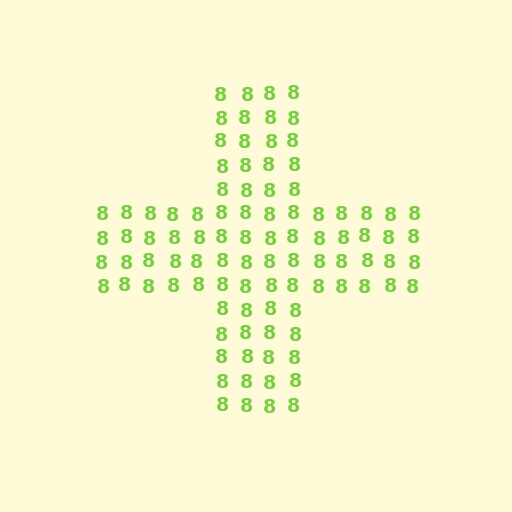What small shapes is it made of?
It is made of small digit 8's.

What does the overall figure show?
The overall figure shows a cross.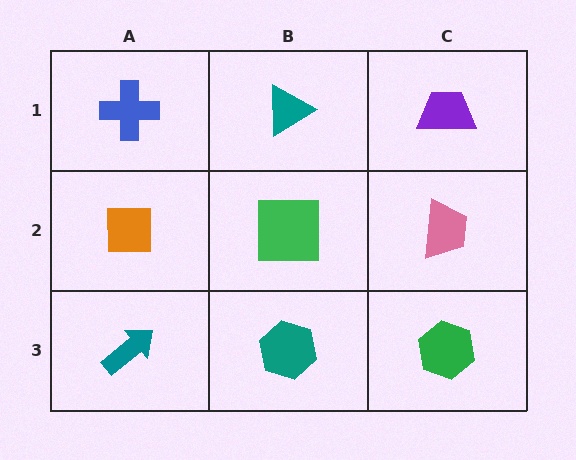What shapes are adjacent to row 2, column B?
A teal triangle (row 1, column B), a teal hexagon (row 3, column B), an orange square (row 2, column A), a pink trapezoid (row 2, column C).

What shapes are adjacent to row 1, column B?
A green square (row 2, column B), a blue cross (row 1, column A), a purple trapezoid (row 1, column C).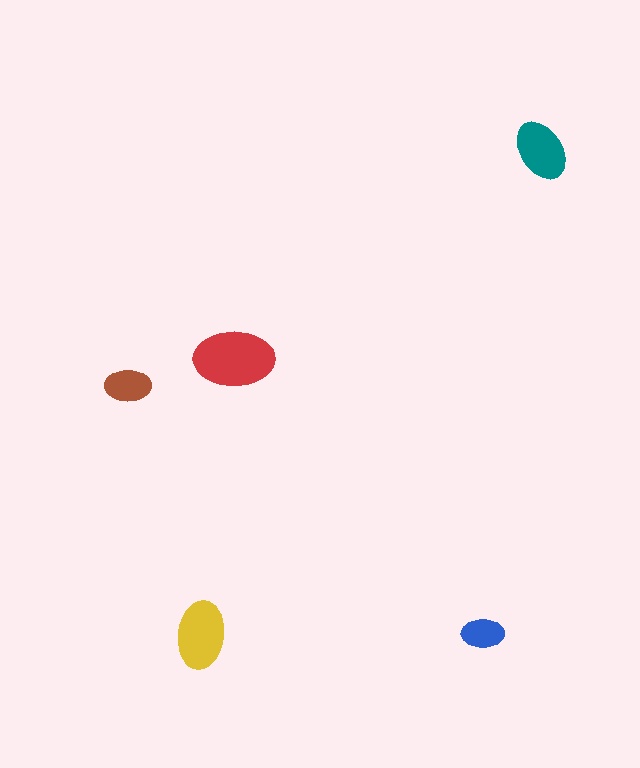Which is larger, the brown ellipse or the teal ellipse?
The teal one.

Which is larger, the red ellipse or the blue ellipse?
The red one.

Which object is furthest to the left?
The brown ellipse is leftmost.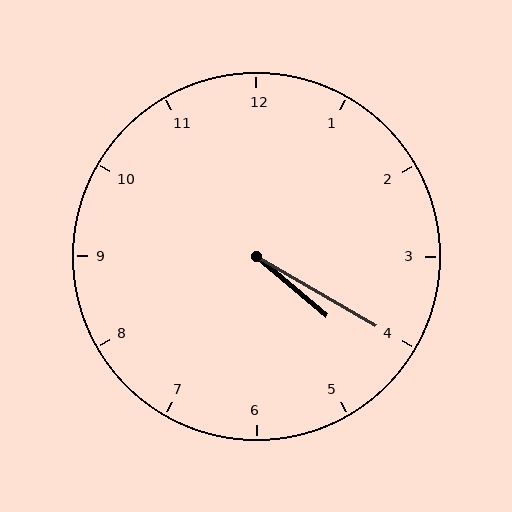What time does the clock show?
4:20.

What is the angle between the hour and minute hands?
Approximately 10 degrees.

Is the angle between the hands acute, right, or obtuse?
It is acute.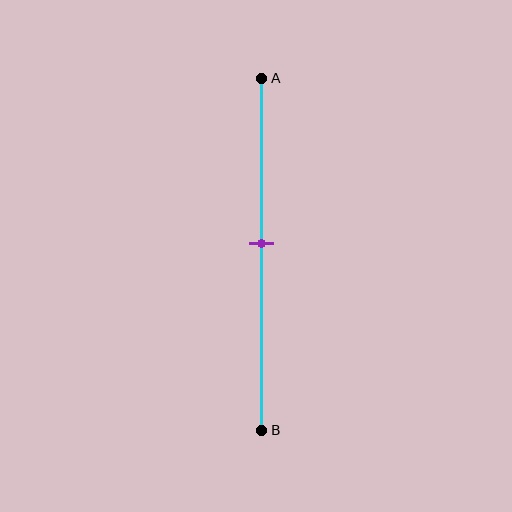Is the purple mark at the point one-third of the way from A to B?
No, the mark is at about 45% from A, not at the 33% one-third point.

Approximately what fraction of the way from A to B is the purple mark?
The purple mark is approximately 45% of the way from A to B.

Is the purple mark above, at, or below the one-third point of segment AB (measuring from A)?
The purple mark is below the one-third point of segment AB.